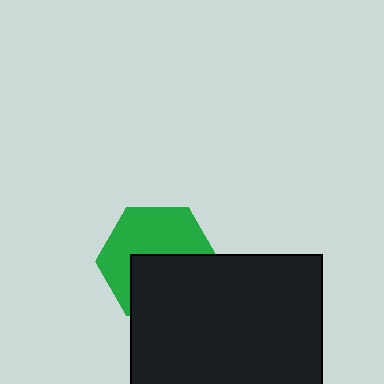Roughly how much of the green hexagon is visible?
About half of it is visible (roughly 53%).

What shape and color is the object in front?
The object in front is a black rectangle.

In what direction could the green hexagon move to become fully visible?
The green hexagon could move up. That would shift it out from behind the black rectangle entirely.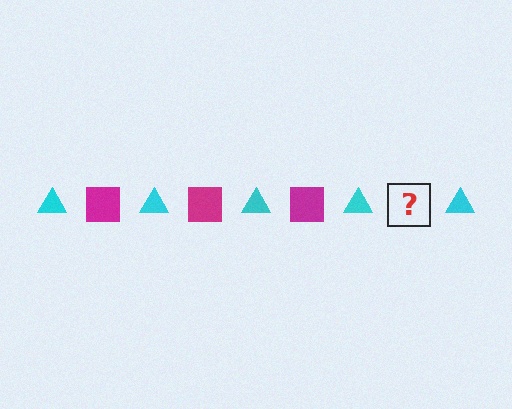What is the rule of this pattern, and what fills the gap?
The rule is that the pattern alternates between cyan triangle and magenta square. The gap should be filled with a magenta square.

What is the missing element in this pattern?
The missing element is a magenta square.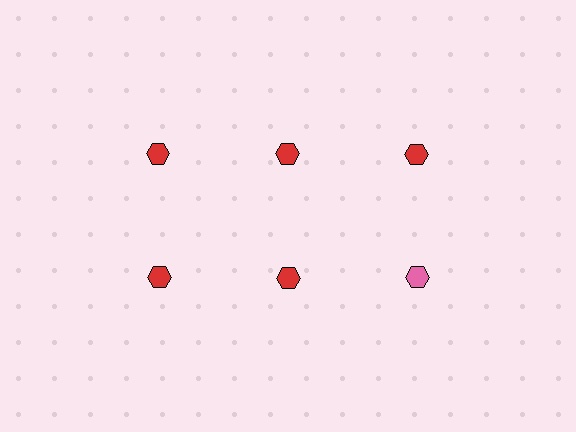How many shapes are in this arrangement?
There are 6 shapes arranged in a grid pattern.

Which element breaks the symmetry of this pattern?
The pink hexagon in the second row, center column breaks the symmetry. All other shapes are red hexagons.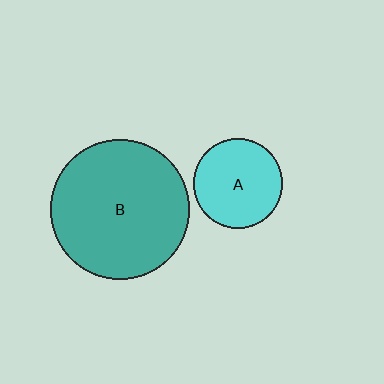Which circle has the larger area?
Circle B (teal).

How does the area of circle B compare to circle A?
Approximately 2.4 times.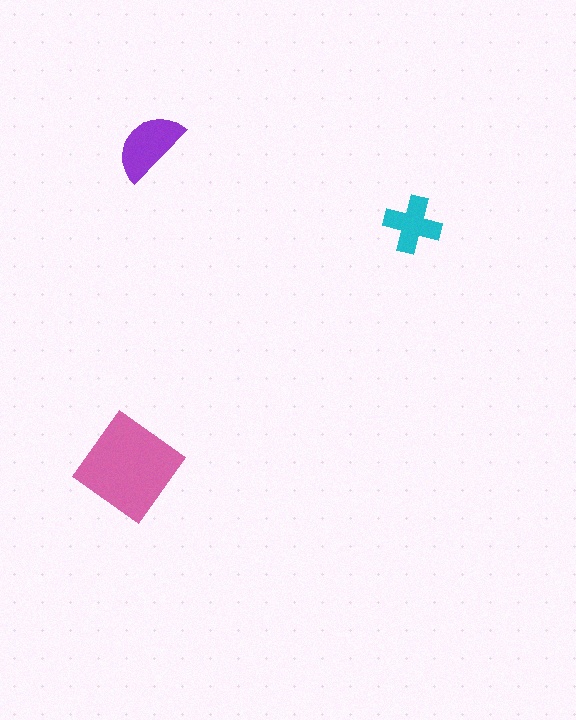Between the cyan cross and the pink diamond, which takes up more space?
The pink diamond.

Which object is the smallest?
The cyan cross.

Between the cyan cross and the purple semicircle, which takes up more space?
The purple semicircle.